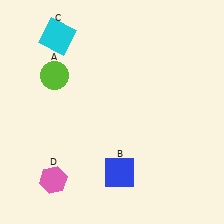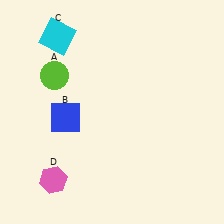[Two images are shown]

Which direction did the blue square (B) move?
The blue square (B) moved left.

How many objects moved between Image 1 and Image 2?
1 object moved between the two images.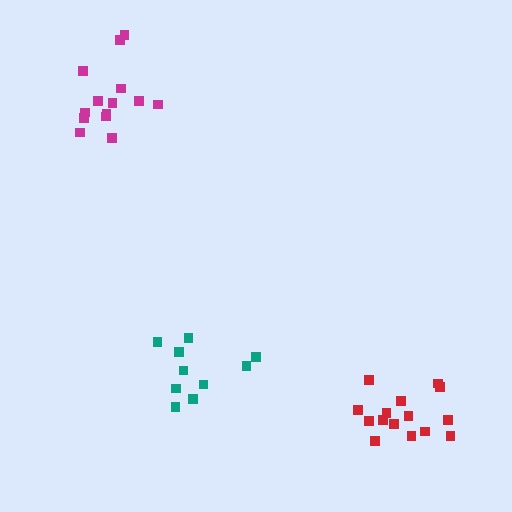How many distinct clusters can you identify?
There are 3 distinct clusters.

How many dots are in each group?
Group 1: 15 dots, Group 2: 10 dots, Group 3: 14 dots (39 total).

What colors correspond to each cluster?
The clusters are colored: red, teal, magenta.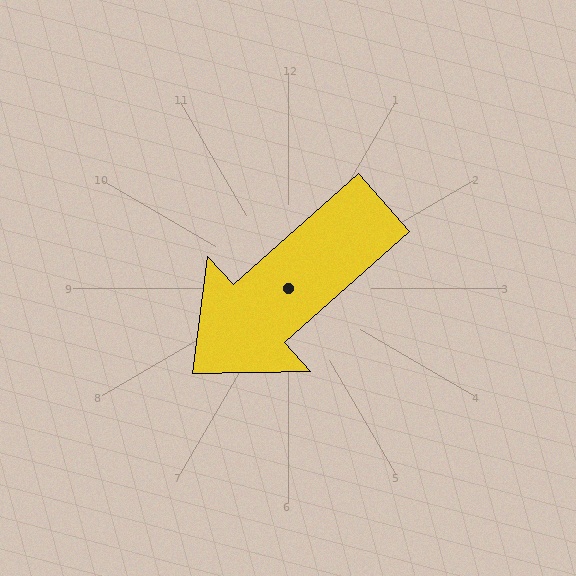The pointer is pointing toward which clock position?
Roughly 8 o'clock.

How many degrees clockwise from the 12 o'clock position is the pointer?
Approximately 228 degrees.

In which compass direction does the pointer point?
Southwest.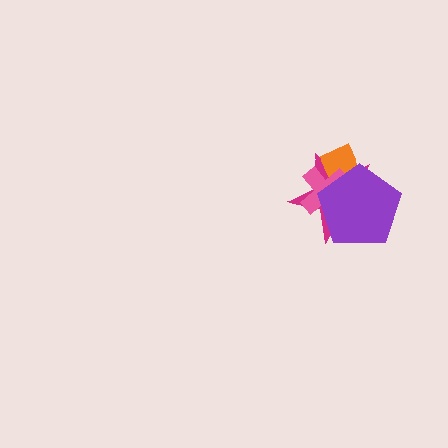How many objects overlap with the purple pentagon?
3 objects overlap with the purple pentagon.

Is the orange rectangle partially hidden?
Yes, it is partially covered by another shape.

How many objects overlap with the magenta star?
3 objects overlap with the magenta star.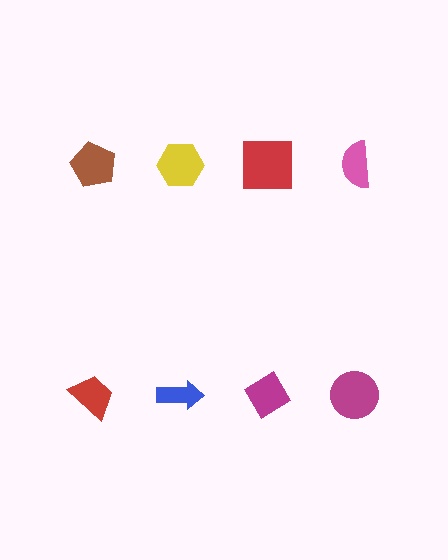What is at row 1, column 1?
A brown pentagon.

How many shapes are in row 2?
4 shapes.